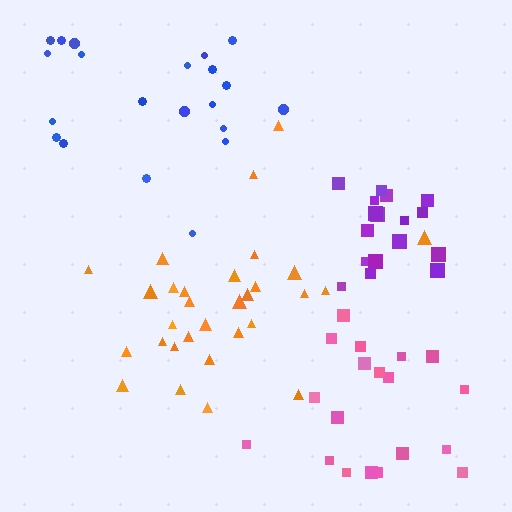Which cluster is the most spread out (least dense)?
Pink.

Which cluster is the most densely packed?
Purple.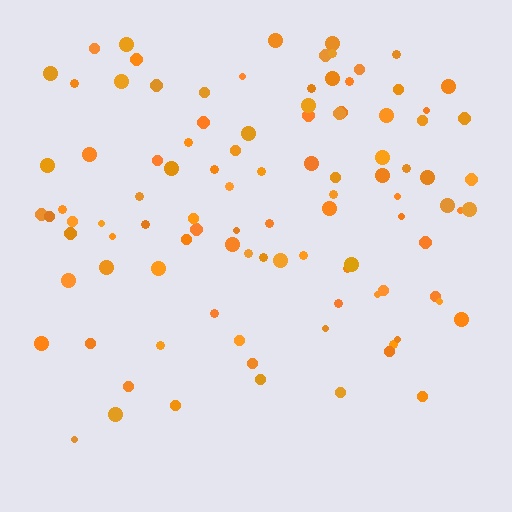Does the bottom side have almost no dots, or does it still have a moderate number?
Still a moderate number, just noticeably fewer than the top.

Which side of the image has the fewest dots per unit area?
The bottom.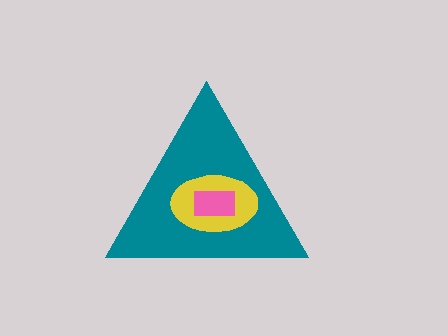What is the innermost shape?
The pink rectangle.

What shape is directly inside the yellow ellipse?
The pink rectangle.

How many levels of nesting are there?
3.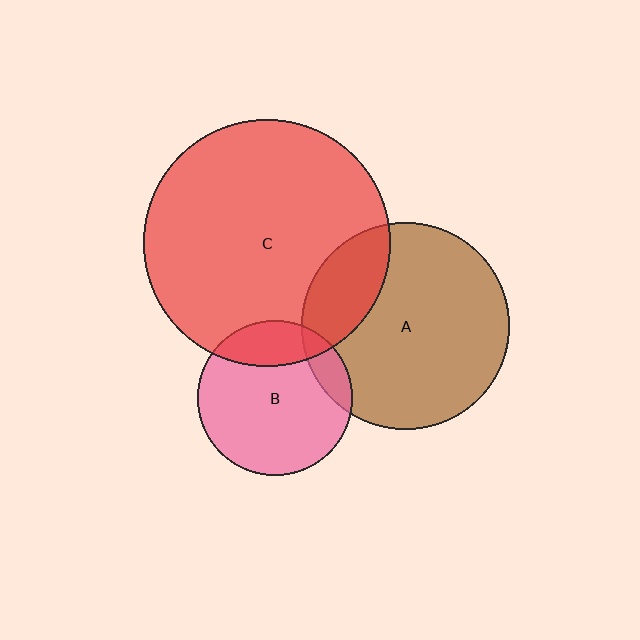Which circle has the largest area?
Circle C (red).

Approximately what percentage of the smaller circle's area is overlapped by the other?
Approximately 10%.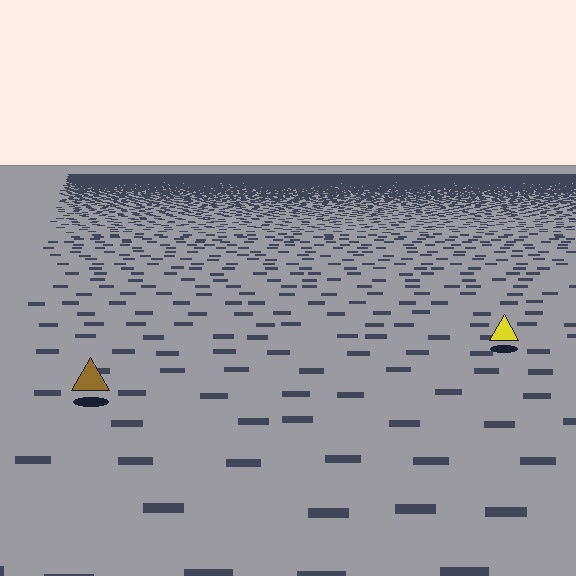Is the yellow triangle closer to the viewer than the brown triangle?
No. The brown triangle is closer — you can tell from the texture gradient: the ground texture is coarser near it.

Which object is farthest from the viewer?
The yellow triangle is farthest from the viewer. It appears smaller and the ground texture around it is denser.